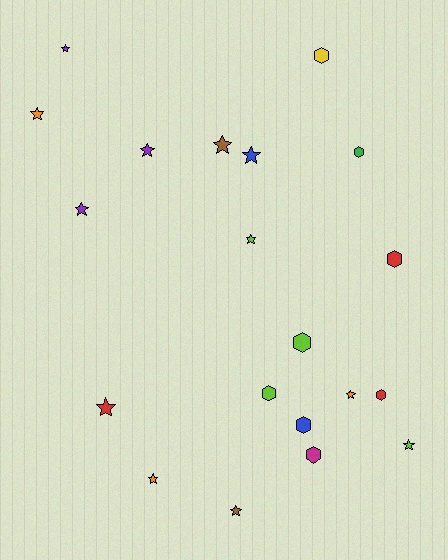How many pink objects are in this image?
There are no pink objects.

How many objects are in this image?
There are 20 objects.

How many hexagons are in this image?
There are 8 hexagons.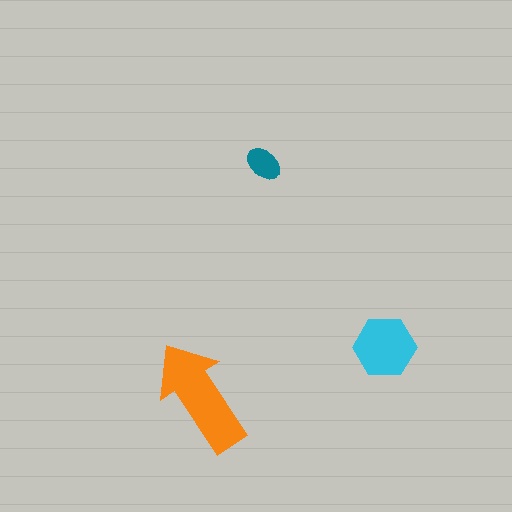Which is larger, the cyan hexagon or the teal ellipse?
The cyan hexagon.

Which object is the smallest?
The teal ellipse.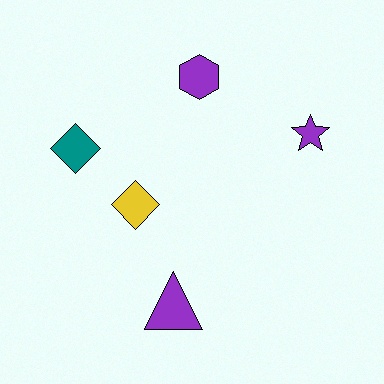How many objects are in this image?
There are 5 objects.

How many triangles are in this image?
There is 1 triangle.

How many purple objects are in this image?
There are 3 purple objects.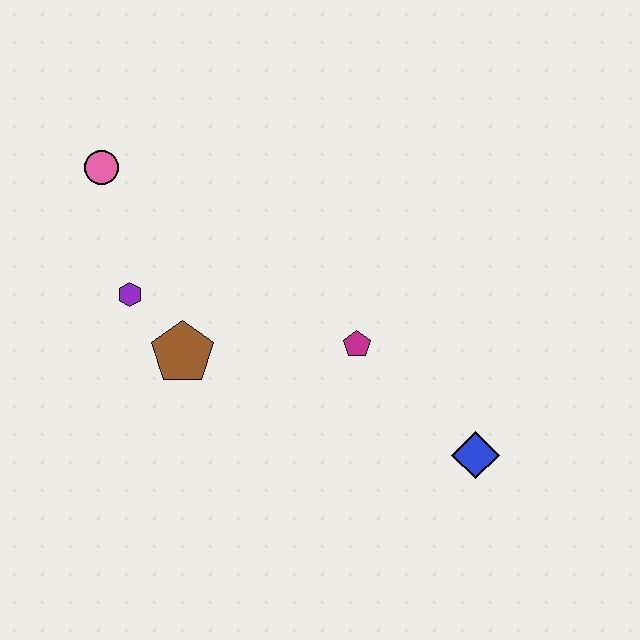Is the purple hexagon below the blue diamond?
No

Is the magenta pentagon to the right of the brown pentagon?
Yes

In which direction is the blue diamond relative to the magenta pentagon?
The blue diamond is to the right of the magenta pentagon.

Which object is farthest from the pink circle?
The blue diamond is farthest from the pink circle.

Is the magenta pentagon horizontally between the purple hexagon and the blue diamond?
Yes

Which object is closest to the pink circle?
The purple hexagon is closest to the pink circle.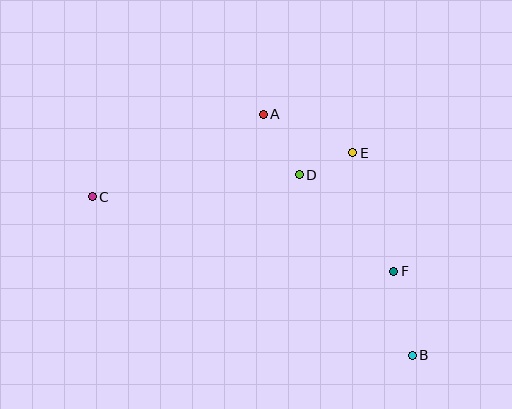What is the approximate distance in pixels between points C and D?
The distance between C and D is approximately 208 pixels.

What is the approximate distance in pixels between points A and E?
The distance between A and E is approximately 98 pixels.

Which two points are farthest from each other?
Points B and C are farthest from each other.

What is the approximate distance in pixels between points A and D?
The distance between A and D is approximately 70 pixels.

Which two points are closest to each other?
Points D and E are closest to each other.